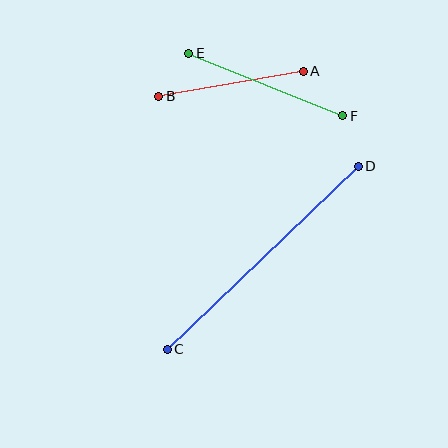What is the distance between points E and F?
The distance is approximately 166 pixels.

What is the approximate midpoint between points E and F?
The midpoint is at approximately (266, 84) pixels.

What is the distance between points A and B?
The distance is approximately 147 pixels.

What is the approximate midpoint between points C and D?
The midpoint is at approximately (263, 258) pixels.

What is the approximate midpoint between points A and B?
The midpoint is at approximately (231, 84) pixels.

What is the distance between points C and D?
The distance is approximately 265 pixels.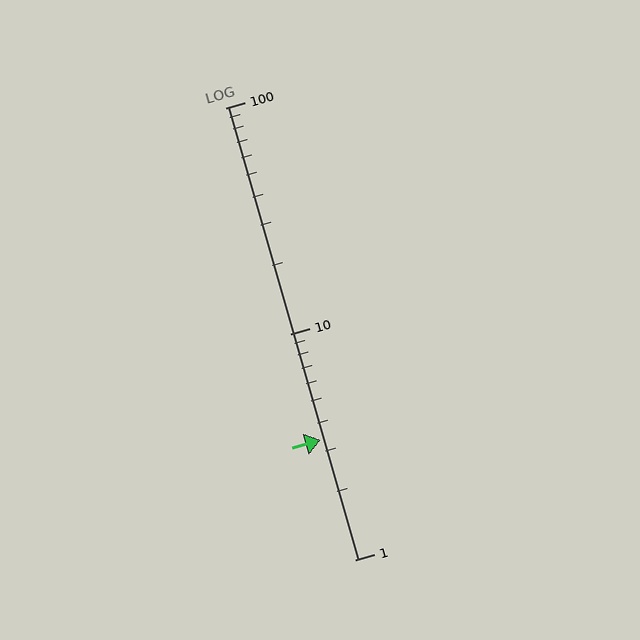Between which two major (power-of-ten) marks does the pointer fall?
The pointer is between 1 and 10.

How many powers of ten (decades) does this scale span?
The scale spans 2 decades, from 1 to 100.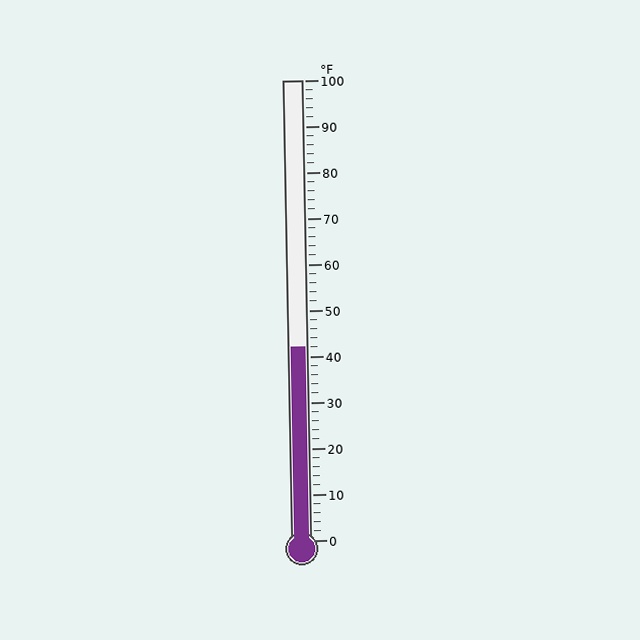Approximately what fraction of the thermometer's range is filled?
The thermometer is filled to approximately 40% of its range.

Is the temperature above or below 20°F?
The temperature is above 20°F.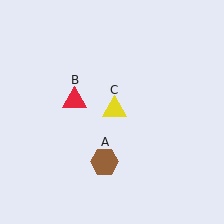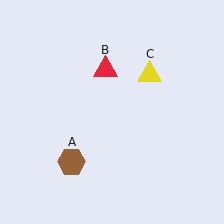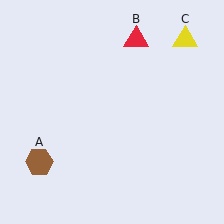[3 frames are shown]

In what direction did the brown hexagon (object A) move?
The brown hexagon (object A) moved left.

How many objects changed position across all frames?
3 objects changed position: brown hexagon (object A), red triangle (object B), yellow triangle (object C).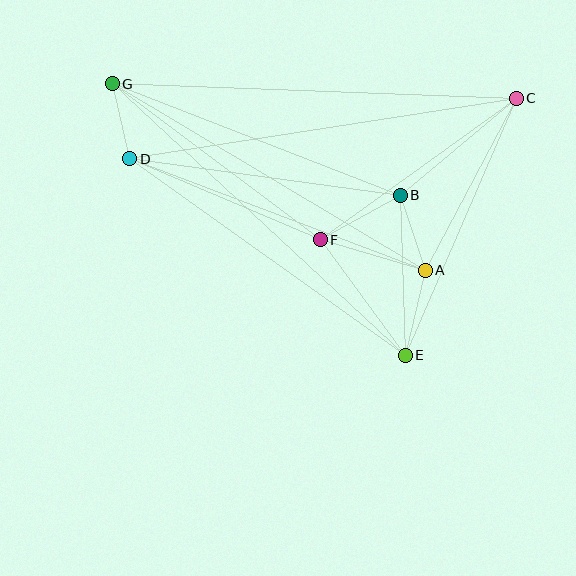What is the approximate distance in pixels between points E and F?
The distance between E and F is approximately 143 pixels.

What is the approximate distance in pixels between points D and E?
The distance between D and E is approximately 338 pixels.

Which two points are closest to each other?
Points D and G are closest to each other.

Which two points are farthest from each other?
Points C and G are farthest from each other.